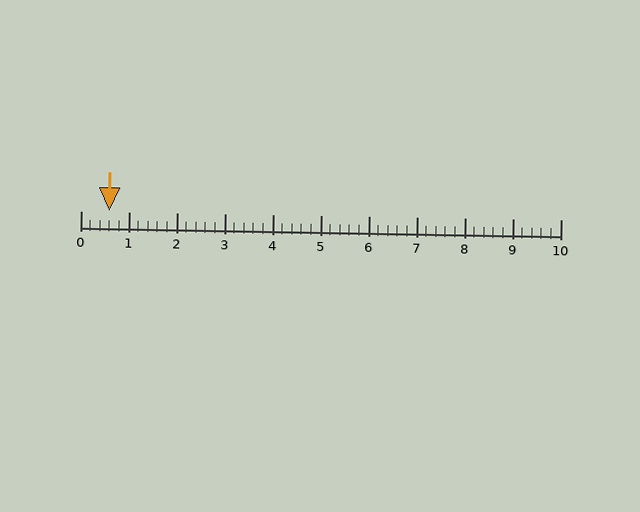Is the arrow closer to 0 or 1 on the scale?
The arrow is closer to 1.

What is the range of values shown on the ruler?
The ruler shows values from 0 to 10.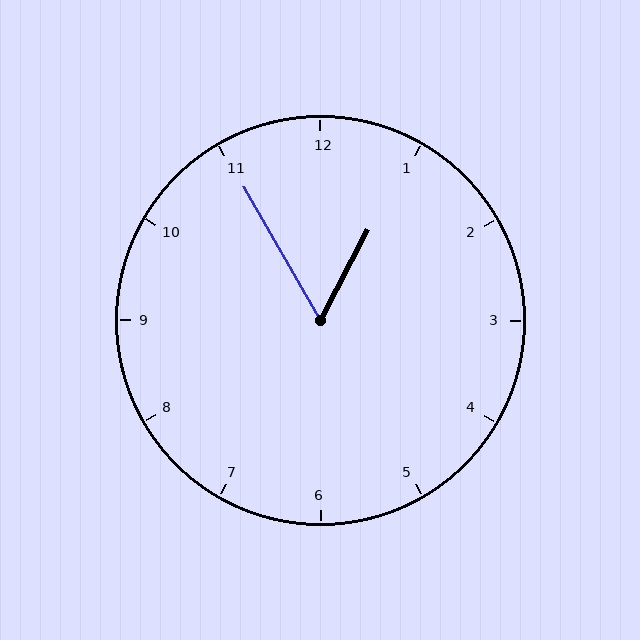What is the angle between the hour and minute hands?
Approximately 58 degrees.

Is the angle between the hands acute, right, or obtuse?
It is acute.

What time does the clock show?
12:55.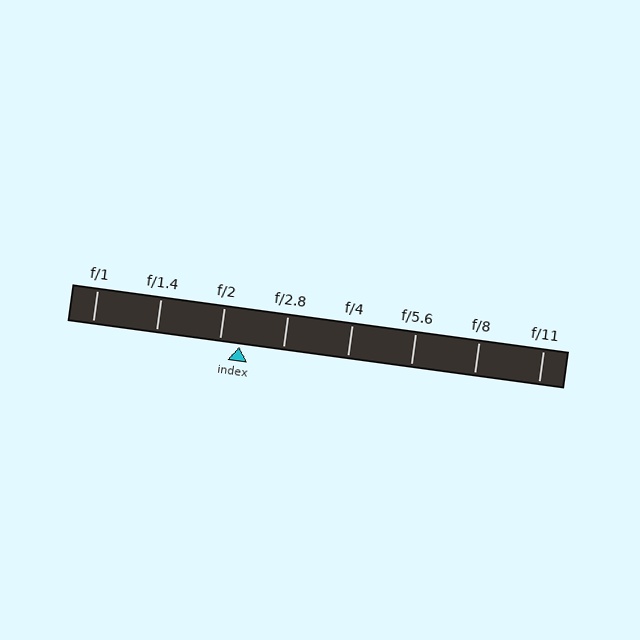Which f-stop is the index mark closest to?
The index mark is closest to f/2.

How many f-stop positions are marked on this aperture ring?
There are 8 f-stop positions marked.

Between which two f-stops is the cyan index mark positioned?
The index mark is between f/2 and f/2.8.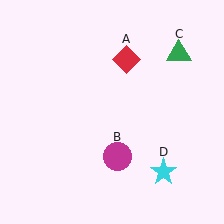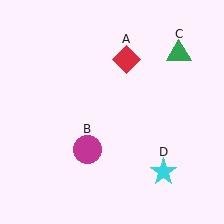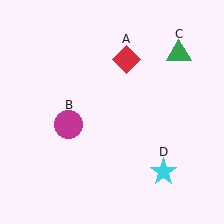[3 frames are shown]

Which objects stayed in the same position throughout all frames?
Red diamond (object A) and green triangle (object C) and cyan star (object D) remained stationary.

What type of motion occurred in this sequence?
The magenta circle (object B) rotated clockwise around the center of the scene.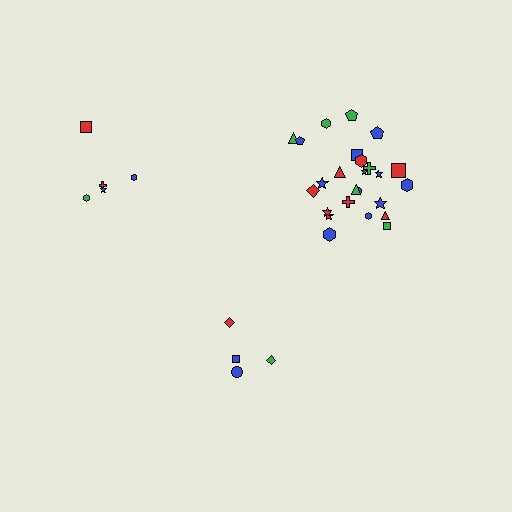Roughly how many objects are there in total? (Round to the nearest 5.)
Roughly 35 objects in total.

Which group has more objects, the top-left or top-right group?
The top-right group.